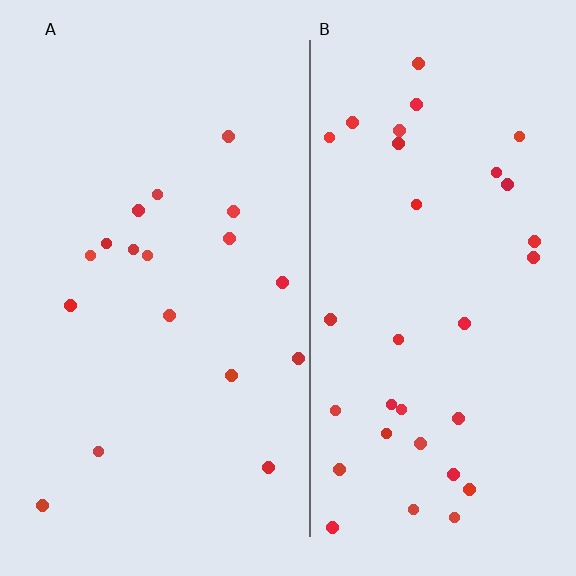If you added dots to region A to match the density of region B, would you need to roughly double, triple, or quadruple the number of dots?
Approximately double.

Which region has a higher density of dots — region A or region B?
B (the right).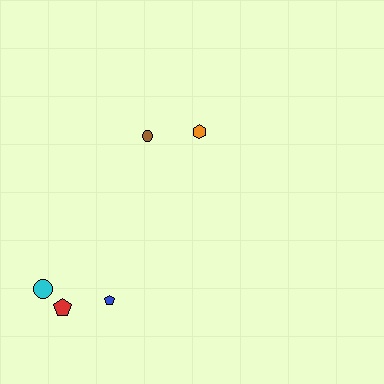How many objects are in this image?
There are 5 objects.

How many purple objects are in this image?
There are no purple objects.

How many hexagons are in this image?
There is 1 hexagon.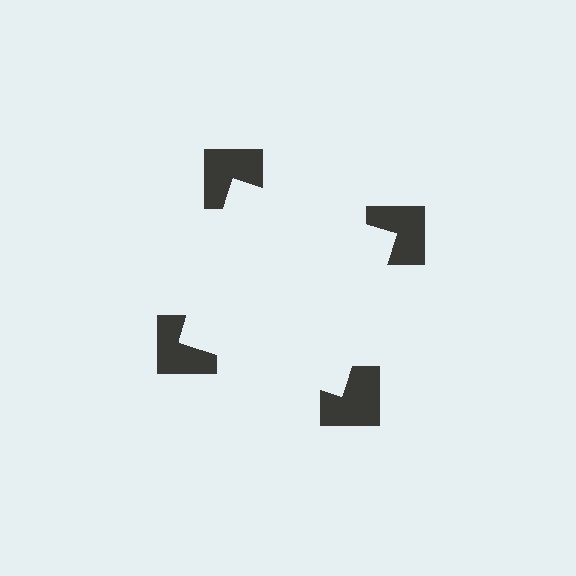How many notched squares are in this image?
There are 4 — one at each vertex of the illusory square.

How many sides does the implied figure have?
4 sides.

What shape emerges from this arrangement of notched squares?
An illusory square — its edges are inferred from the aligned wedge cuts in the notched squares, not physically drawn.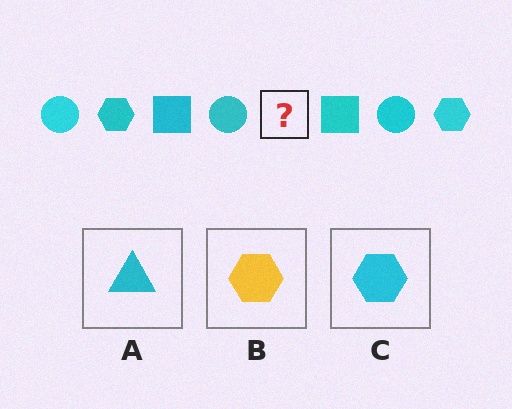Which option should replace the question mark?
Option C.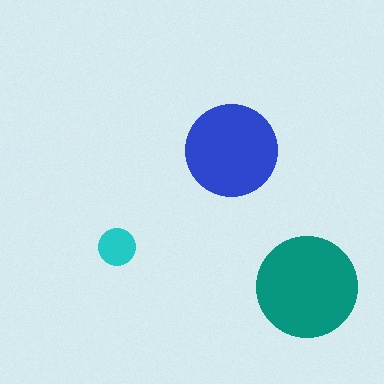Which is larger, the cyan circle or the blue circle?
The blue one.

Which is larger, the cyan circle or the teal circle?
The teal one.